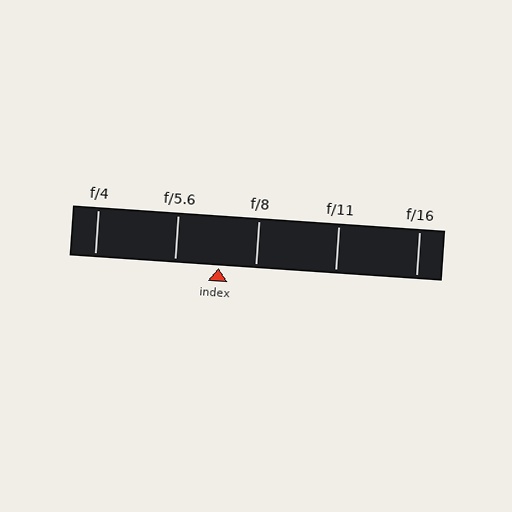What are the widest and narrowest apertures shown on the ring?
The widest aperture shown is f/4 and the narrowest is f/16.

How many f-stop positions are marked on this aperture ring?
There are 5 f-stop positions marked.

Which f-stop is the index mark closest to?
The index mark is closest to f/8.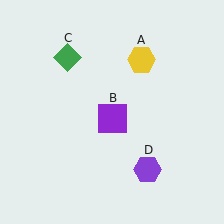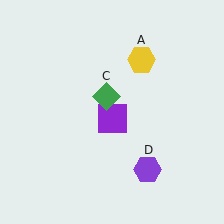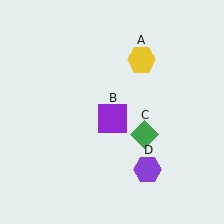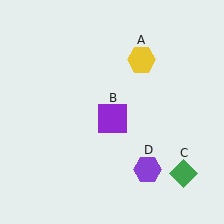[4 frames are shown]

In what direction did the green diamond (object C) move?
The green diamond (object C) moved down and to the right.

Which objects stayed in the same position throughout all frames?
Yellow hexagon (object A) and purple square (object B) and purple hexagon (object D) remained stationary.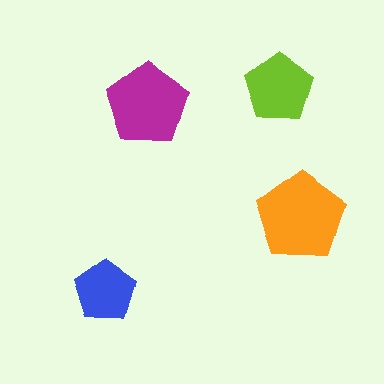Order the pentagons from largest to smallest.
the orange one, the magenta one, the lime one, the blue one.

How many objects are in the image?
There are 4 objects in the image.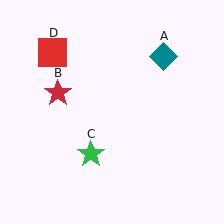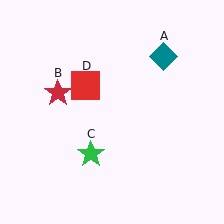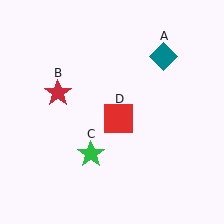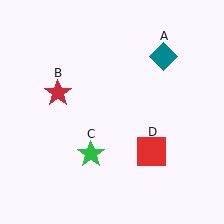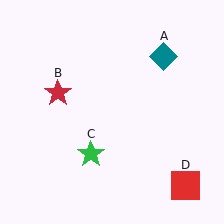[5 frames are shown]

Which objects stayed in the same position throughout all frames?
Teal diamond (object A) and red star (object B) and green star (object C) remained stationary.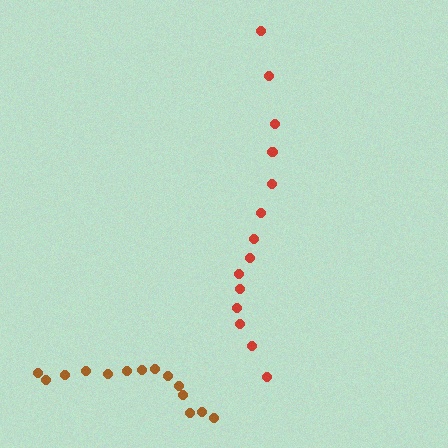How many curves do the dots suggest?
There are 2 distinct paths.